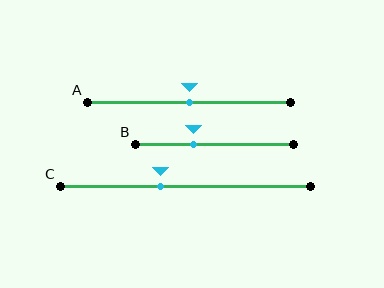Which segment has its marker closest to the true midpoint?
Segment A has its marker closest to the true midpoint.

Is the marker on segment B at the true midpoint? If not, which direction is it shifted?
No, the marker on segment B is shifted to the left by about 13% of the segment length.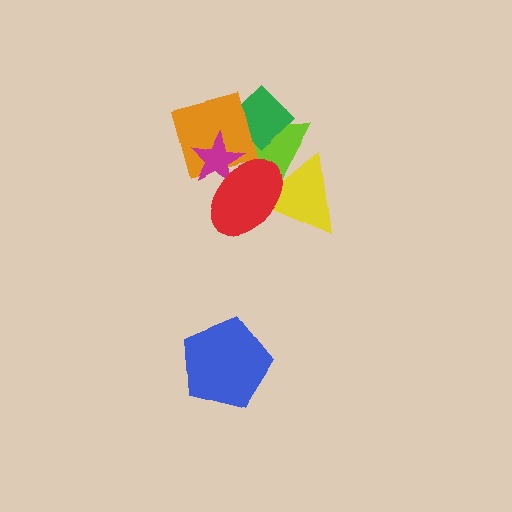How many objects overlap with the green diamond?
2 objects overlap with the green diamond.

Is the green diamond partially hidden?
Yes, it is partially covered by another shape.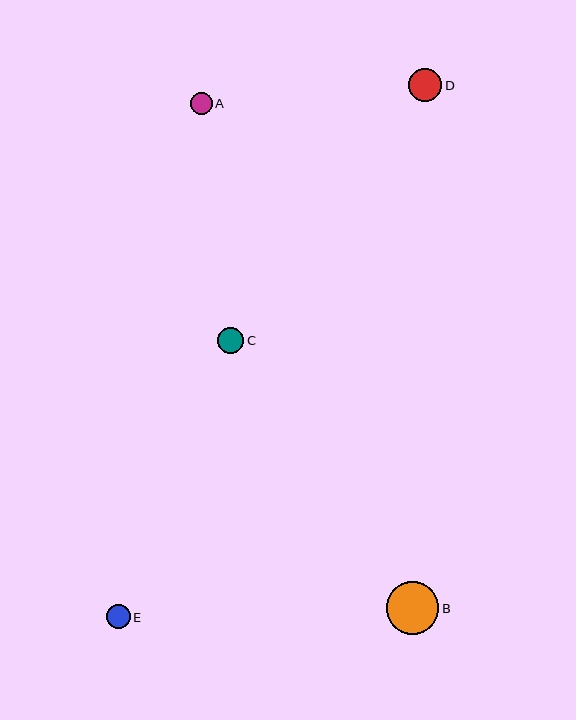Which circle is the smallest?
Circle A is the smallest with a size of approximately 21 pixels.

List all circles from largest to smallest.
From largest to smallest: B, D, C, E, A.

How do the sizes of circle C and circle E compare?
Circle C and circle E are approximately the same size.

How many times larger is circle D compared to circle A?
Circle D is approximately 1.6 times the size of circle A.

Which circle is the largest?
Circle B is the largest with a size of approximately 52 pixels.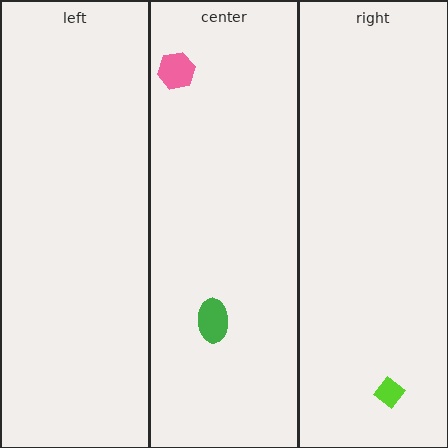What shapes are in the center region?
The green ellipse, the pink hexagon.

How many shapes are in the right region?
1.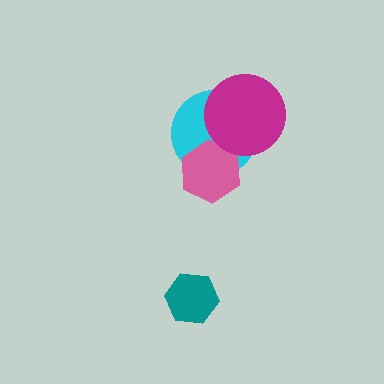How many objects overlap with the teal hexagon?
0 objects overlap with the teal hexagon.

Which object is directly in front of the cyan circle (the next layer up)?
The pink hexagon is directly in front of the cyan circle.